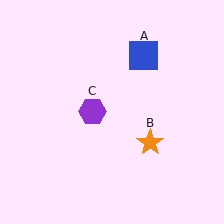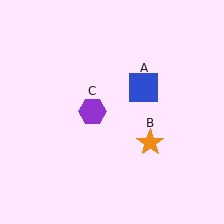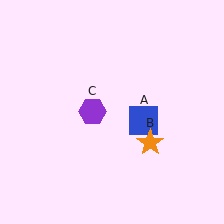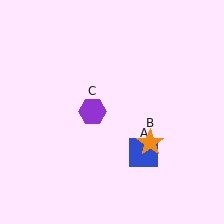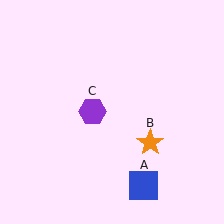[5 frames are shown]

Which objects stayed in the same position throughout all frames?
Orange star (object B) and purple hexagon (object C) remained stationary.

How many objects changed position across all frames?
1 object changed position: blue square (object A).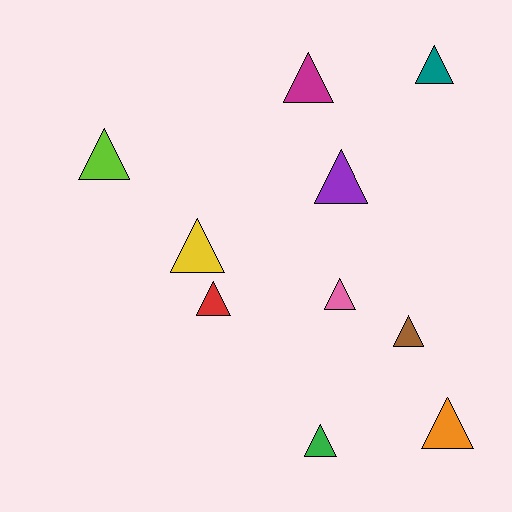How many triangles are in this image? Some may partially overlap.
There are 10 triangles.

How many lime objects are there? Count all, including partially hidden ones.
There is 1 lime object.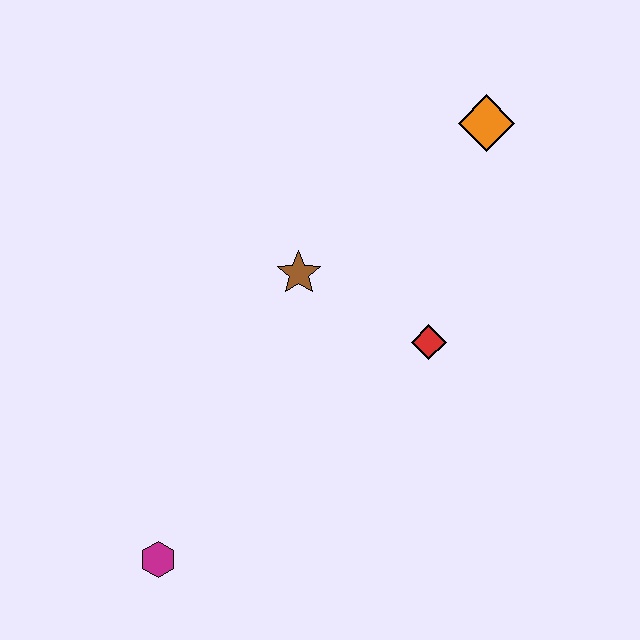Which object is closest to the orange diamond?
The red diamond is closest to the orange diamond.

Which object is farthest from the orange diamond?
The magenta hexagon is farthest from the orange diamond.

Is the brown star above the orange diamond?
No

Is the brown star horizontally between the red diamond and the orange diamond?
No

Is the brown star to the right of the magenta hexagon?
Yes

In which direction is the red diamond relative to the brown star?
The red diamond is to the right of the brown star.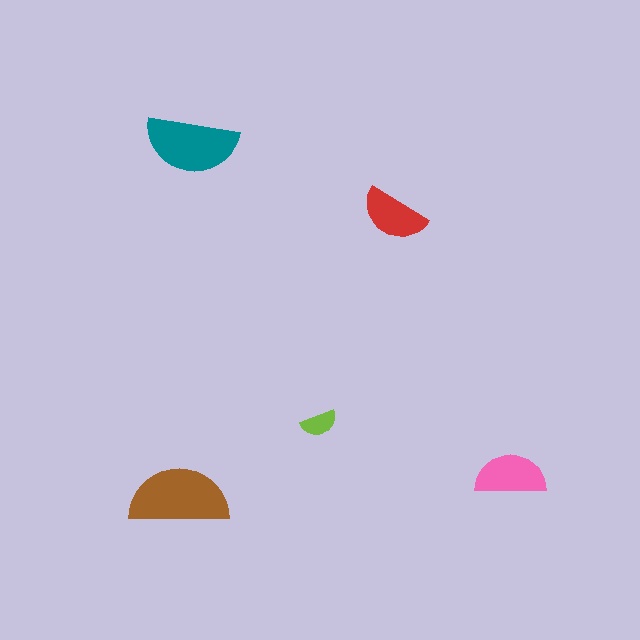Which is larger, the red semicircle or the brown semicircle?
The brown one.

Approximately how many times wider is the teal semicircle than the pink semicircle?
About 1.5 times wider.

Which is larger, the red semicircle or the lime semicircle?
The red one.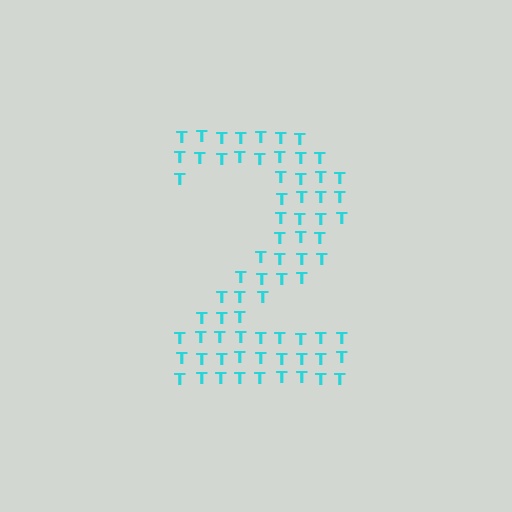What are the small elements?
The small elements are letter T's.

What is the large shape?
The large shape is the digit 2.